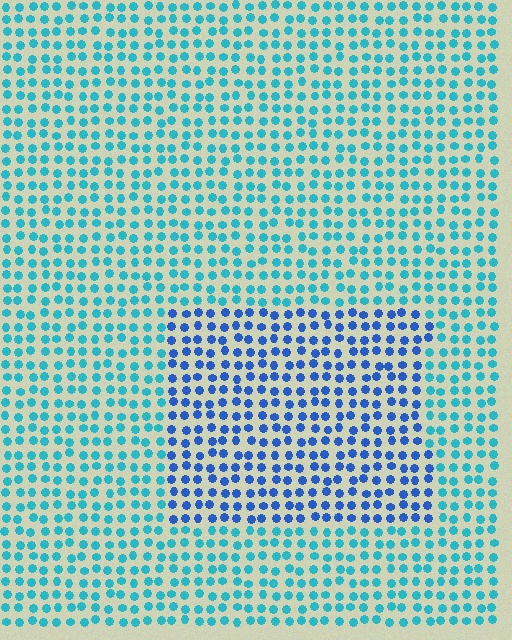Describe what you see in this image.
The image is filled with small cyan elements in a uniform arrangement. A rectangle-shaped region is visible where the elements are tinted to a slightly different hue, forming a subtle color boundary.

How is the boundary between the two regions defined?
The boundary is defined purely by a slight shift in hue (about 36 degrees). Spacing, size, and orientation are identical on both sides.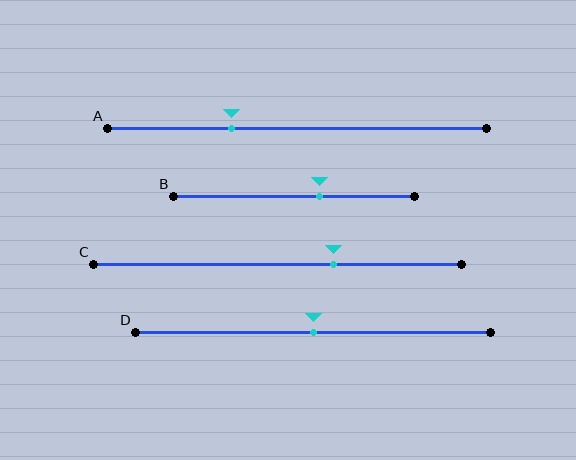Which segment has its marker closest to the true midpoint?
Segment D has its marker closest to the true midpoint.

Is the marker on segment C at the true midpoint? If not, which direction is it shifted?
No, the marker on segment C is shifted to the right by about 15% of the segment length.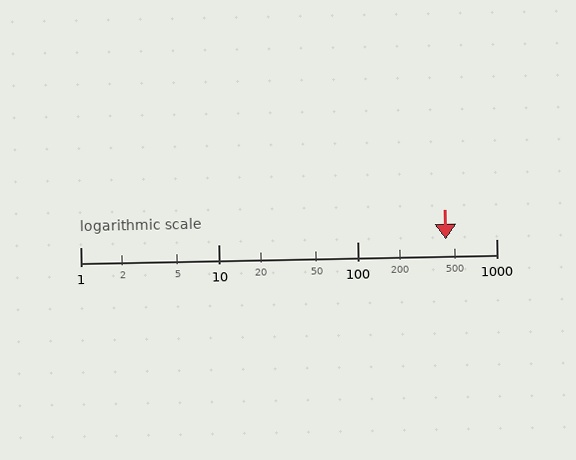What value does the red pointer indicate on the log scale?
The pointer indicates approximately 430.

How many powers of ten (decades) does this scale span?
The scale spans 3 decades, from 1 to 1000.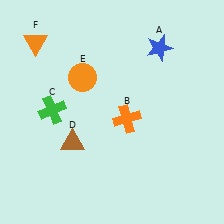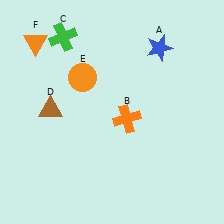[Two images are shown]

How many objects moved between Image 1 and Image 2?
2 objects moved between the two images.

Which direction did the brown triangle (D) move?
The brown triangle (D) moved up.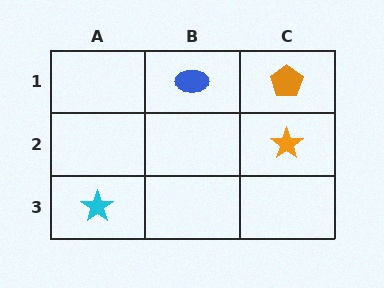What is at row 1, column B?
A blue ellipse.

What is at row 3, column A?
A cyan star.